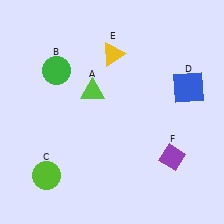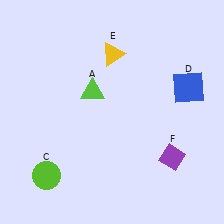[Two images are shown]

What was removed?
The green circle (B) was removed in Image 2.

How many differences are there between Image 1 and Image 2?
There is 1 difference between the two images.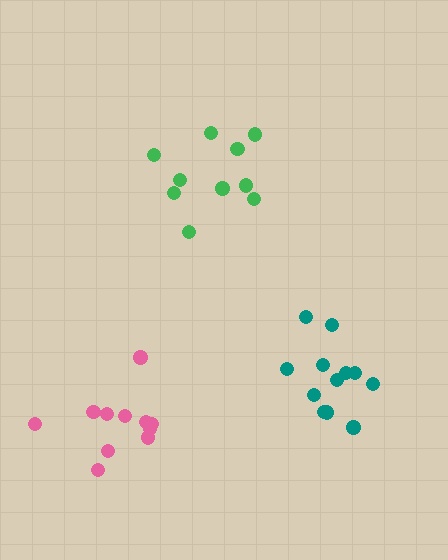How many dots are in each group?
Group 1: 11 dots, Group 2: 12 dots, Group 3: 10 dots (33 total).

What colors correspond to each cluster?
The clusters are colored: pink, teal, green.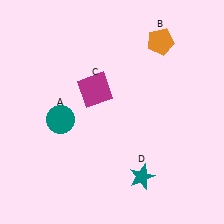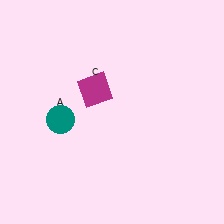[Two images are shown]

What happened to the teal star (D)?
The teal star (D) was removed in Image 2. It was in the bottom-right area of Image 1.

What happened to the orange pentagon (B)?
The orange pentagon (B) was removed in Image 2. It was in the top-right area of Image 1.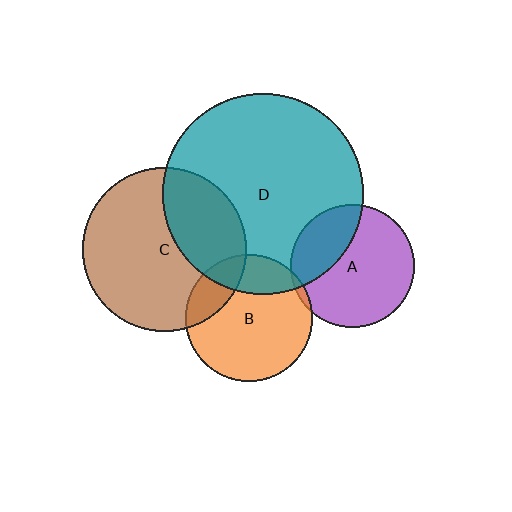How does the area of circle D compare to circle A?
Approximately 2.7 times.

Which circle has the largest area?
Circle D (teal).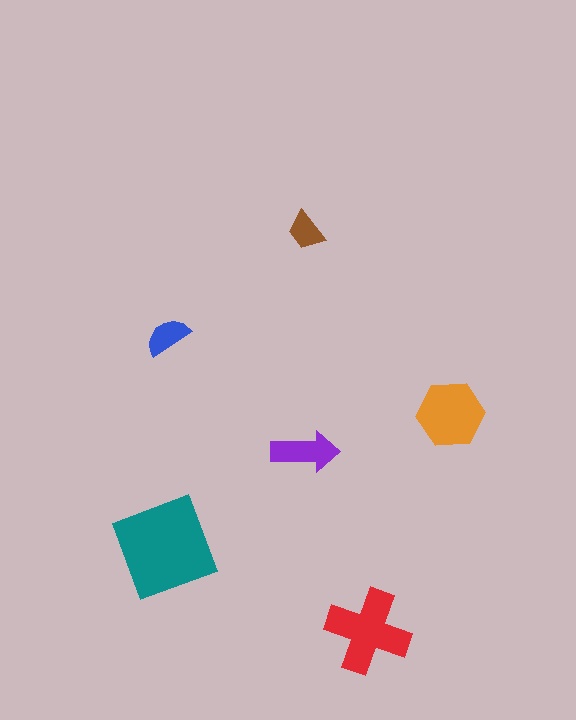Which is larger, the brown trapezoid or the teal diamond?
The teal diamond.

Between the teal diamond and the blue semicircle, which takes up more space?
The teal diamond.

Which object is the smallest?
The brown trapezoid.